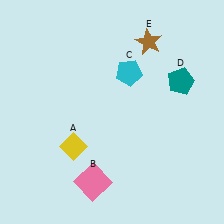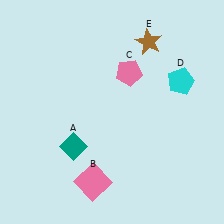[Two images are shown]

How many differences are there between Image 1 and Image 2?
There are 3 differences between the two images.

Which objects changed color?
A changed from yellow to teal. C changed from cyan to pink. D changed from teal to cyan.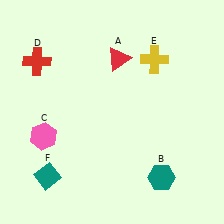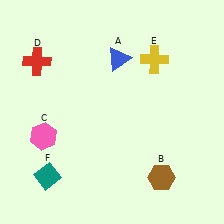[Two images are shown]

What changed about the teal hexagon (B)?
In Image 1, B is teal. In Image 2, it changed to brown.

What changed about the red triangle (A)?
In Image 1, A is red. In Image 2, it changed to blue.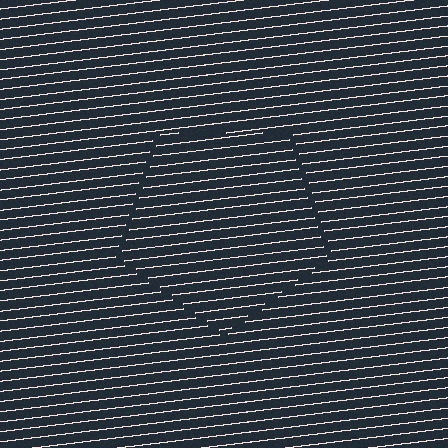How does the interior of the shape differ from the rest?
The interior of the shape contains the same grating, shifted by half a period — the contour is defined by the phase discontinuity where line-ends from the inner and outer gratings abut.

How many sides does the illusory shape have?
5 sides — the line-ends trace a pentagon.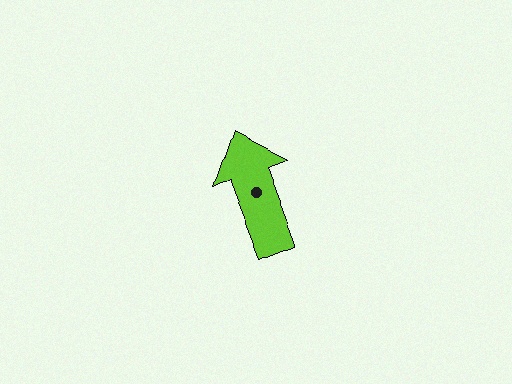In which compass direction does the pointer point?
North.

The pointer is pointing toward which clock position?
Roughly 11 o'clock.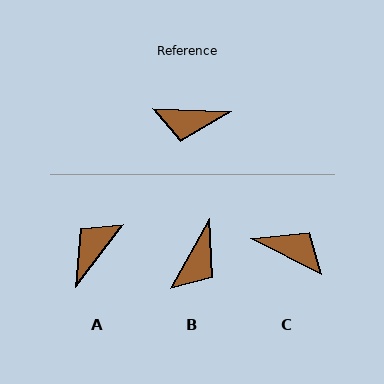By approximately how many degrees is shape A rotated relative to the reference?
Approximately 125 degrees clockwise.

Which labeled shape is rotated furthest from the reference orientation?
C, about 156 degrees away.